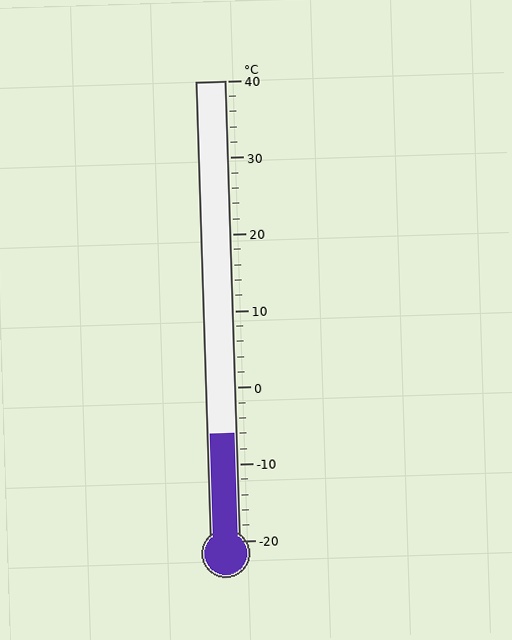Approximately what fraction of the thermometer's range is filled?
The thermometer is filled to approximately 25% of its range.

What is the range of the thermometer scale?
The thermometer scale ranges from -20°C to 40°C.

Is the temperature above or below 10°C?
The temperature is below 10°C.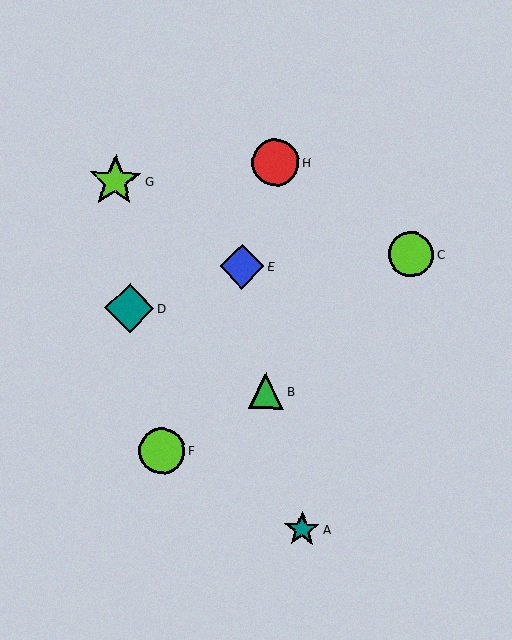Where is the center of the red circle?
The center of the red circle is at (275, 162).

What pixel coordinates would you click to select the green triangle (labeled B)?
Click at (266, 391) to select the green triangle B.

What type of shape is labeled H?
Shape H is a red circle.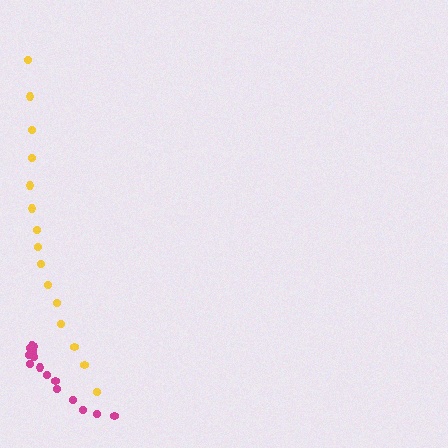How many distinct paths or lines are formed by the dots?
There are 2 distinct paths.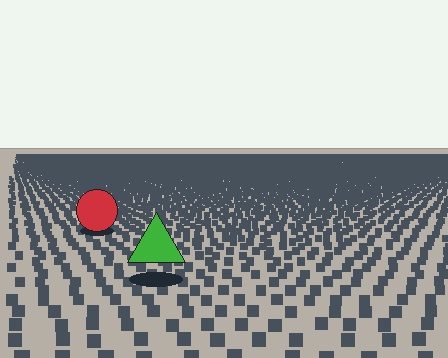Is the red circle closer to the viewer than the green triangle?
No. The green triangle is closer — you can tell from the texture gradient: the ground texture is coarser near it.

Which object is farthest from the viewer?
The red circle is farthest from the viewer. It appears smaller and the ground texture around it is denser.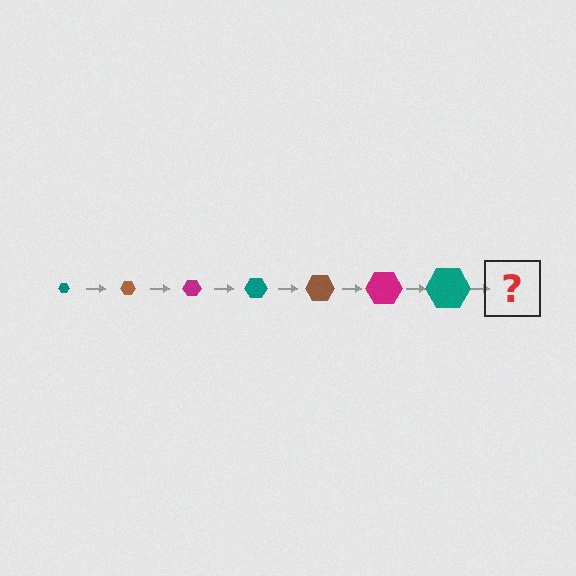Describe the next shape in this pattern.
It should be a brown hexagon, larger than the previous one.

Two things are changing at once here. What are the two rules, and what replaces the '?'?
The two rules are that the hexagon grows larger each step and the color cycles through teal, brown, and magenta. The '?' should be a brown hexagon, larger than the previous one.